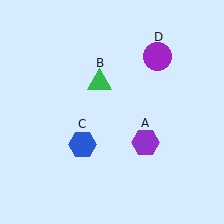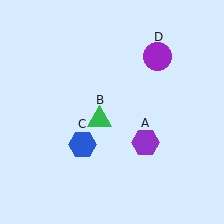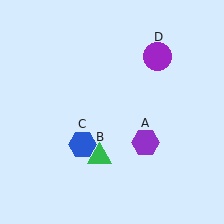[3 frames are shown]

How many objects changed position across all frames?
1 object changed position: green triangle (object B).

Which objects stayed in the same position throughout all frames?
Purple hexagon (object A) and blue hexagon (object C) and purple circle (object D) remained stationary.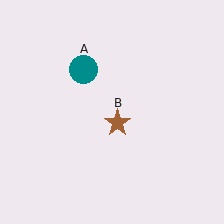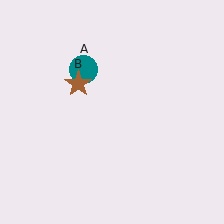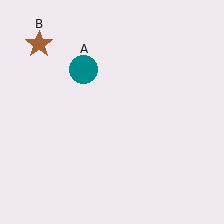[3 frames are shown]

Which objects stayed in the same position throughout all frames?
Teal circle (object A) remained stationary.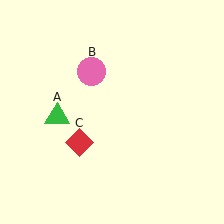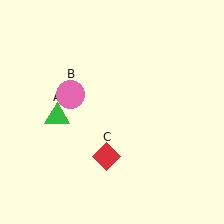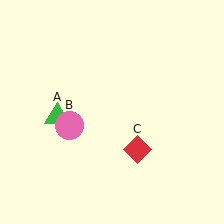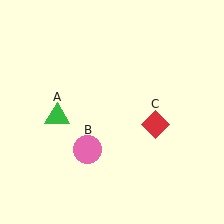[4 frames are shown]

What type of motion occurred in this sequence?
The pink circle (object B), red diamond (object C) rotated counterclockwise around the center of the scene.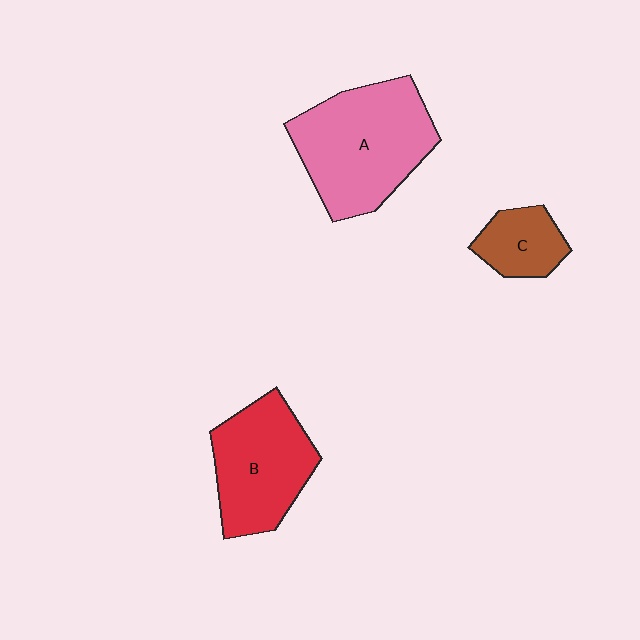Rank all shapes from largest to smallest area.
From largest to smallest: A (pink), B (red), C (brown).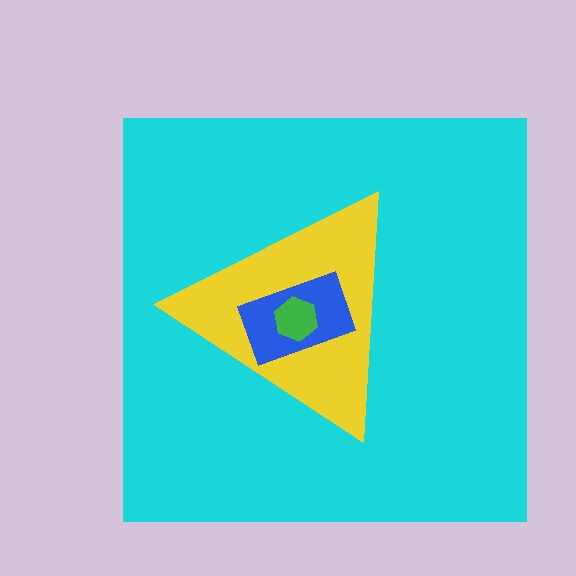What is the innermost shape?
The green hexagon.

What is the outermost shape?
The cyan square.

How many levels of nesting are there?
4.